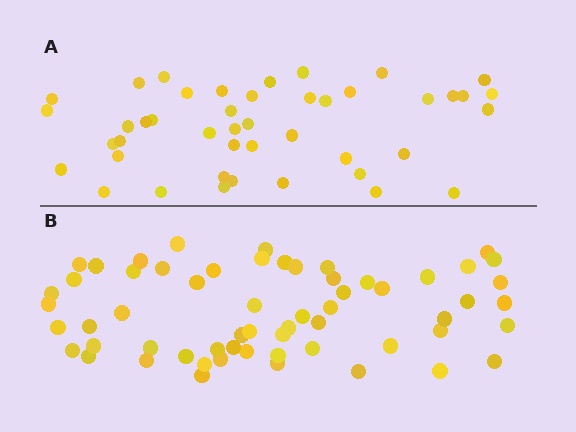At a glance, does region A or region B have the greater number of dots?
Region B (the bottom region) has more dots.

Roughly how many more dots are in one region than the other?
Region B has approximately 15 more dots than region A.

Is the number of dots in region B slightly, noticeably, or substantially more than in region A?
Region B has noticeably more, but not dramatically so. The ratio is roughly 1.4 to 1.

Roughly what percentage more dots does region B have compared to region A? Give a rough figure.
About 35% more.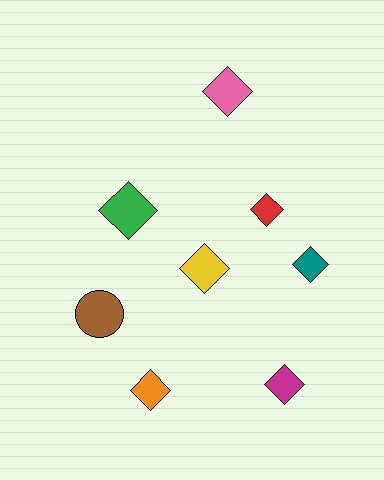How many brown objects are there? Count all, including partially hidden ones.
There is 1 brown object.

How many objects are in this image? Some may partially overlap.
There are 8 objects.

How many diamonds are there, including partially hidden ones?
There are 7 diamonds.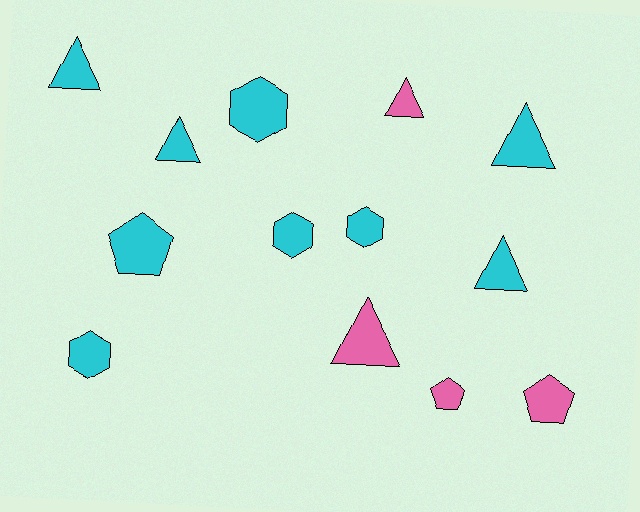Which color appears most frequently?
Cyan, with 9 objects.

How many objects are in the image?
There are 13 objects.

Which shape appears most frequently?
Triangle, with 6 objects.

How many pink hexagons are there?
There are no pink hexagons.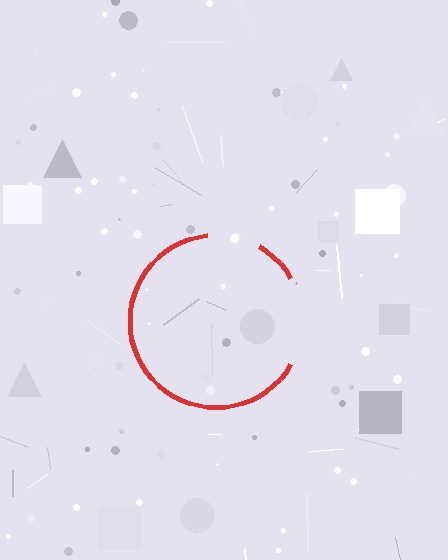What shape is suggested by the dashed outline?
The dashed outline suggests a circle.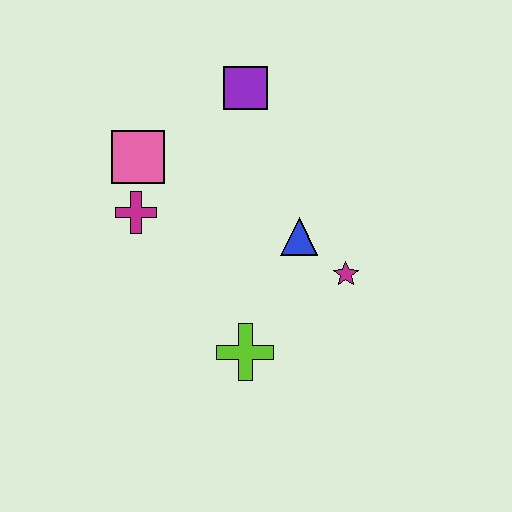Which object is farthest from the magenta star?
The pink square is farthest from the magenta star.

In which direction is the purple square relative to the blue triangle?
The purple square is above the blue triangle.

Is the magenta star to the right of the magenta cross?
Yes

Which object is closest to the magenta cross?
The pink square is closest to the magenta cross.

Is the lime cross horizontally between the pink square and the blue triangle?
Yes